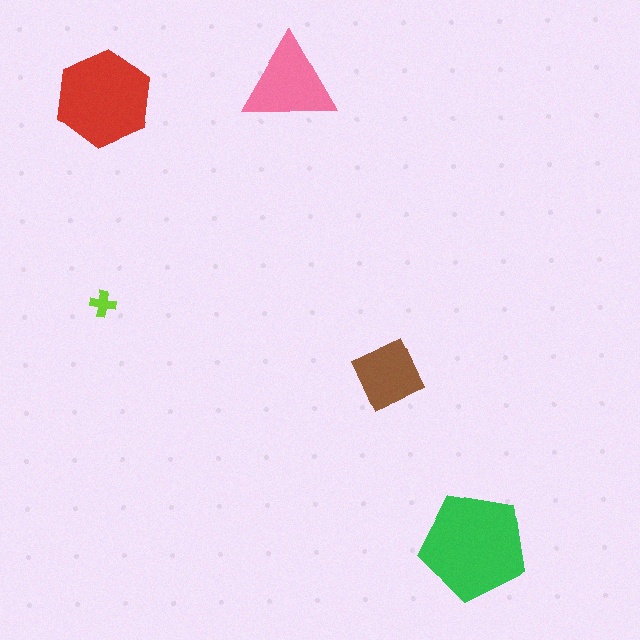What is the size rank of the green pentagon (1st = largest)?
1st.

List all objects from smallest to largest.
The lime cross, the brown square, the pink triangle, the red hexagon, the green pentagon.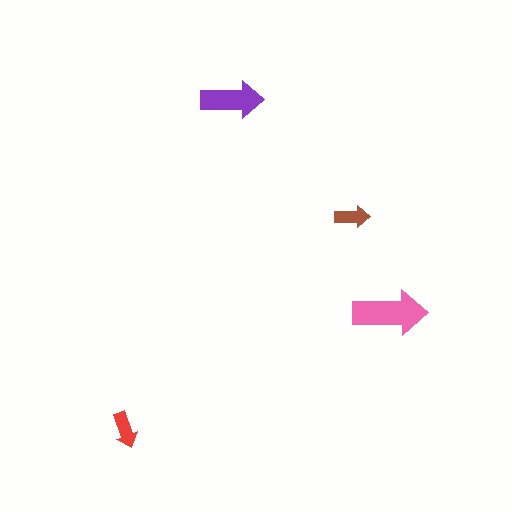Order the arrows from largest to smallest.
the pink one, the purple one, the red one, the brown one.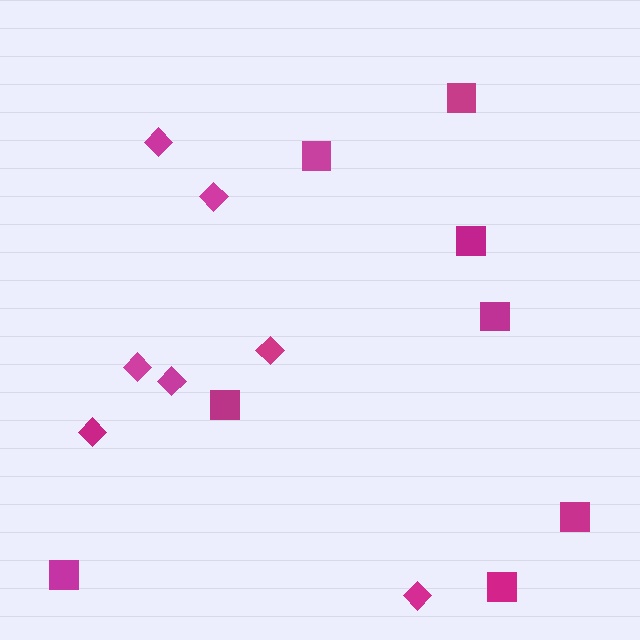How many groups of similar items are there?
There are 2 groups: one group of squares (8) and one group of diamonds (7).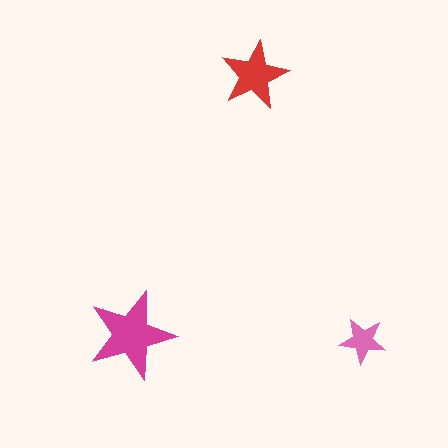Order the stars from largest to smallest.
the magenta one, the red one, the pink one.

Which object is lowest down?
The pink star is bottommost.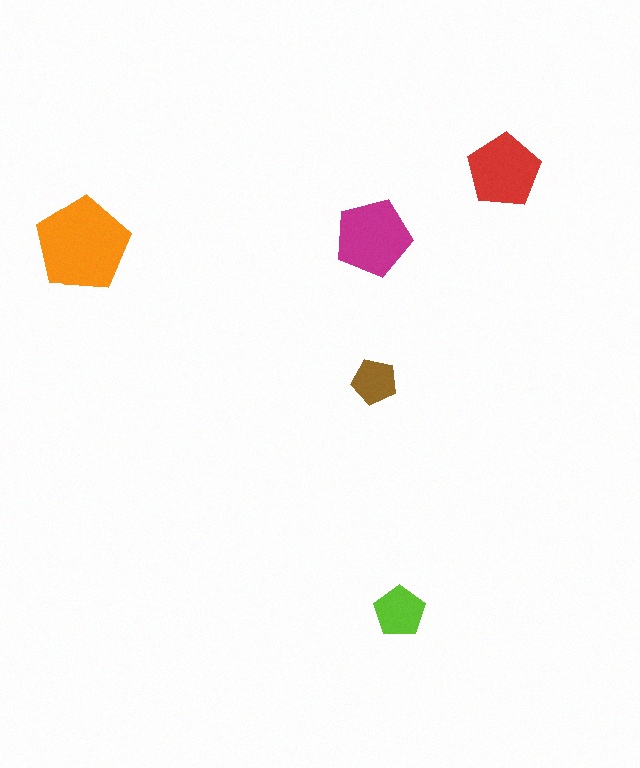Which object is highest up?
The red pentagon is topmost.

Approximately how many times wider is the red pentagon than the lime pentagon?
About 1.5 times wider.